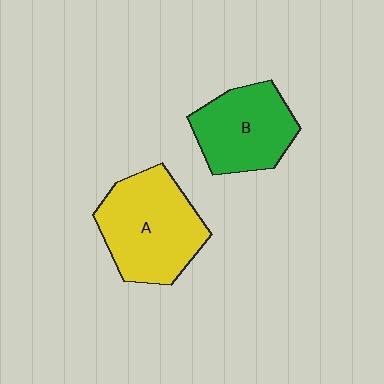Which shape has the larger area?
Shape A (yellow).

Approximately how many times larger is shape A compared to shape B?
Approximately 1.3 times.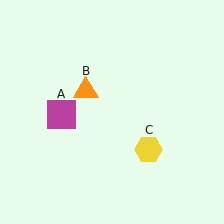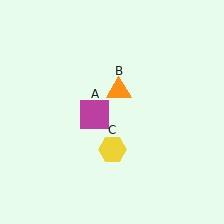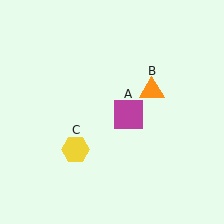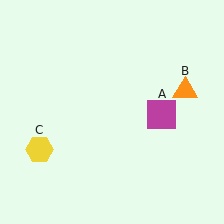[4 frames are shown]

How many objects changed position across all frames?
3 objects changed position: magenta square (object A), orange triangle (object B), yellow hexagon (object C).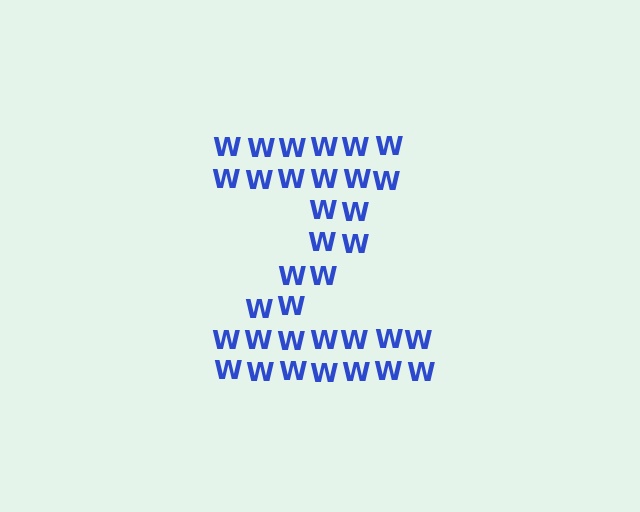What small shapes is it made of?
It is made of small letter W's.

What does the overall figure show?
The overall figure shows the letter Z.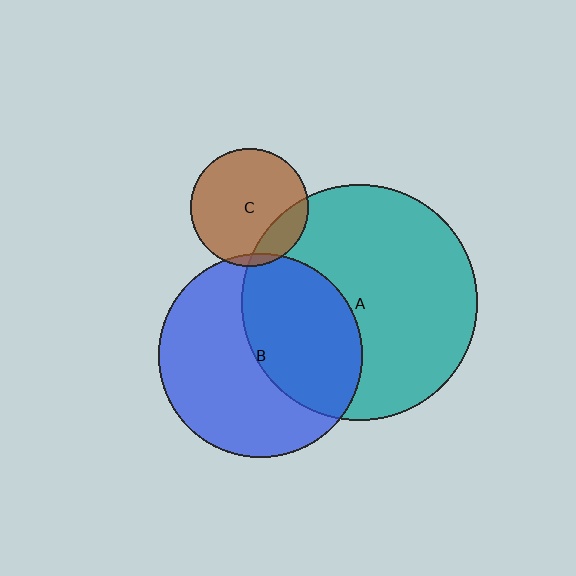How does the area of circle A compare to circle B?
Approximately 1.3 times.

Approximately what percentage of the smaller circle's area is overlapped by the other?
Approximately 5%.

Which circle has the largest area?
Circle A (teal).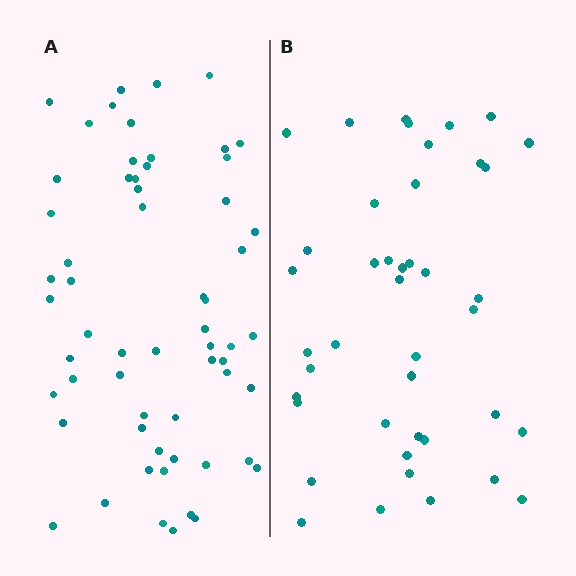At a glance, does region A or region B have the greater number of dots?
Region A (the left region) has more dots.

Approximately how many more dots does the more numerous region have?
Region A has approximately 20 more dots than region B.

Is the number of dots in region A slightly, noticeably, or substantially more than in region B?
Region A has noticeably more, but not dramatically so. The ratio is roughly 1.4 to 1.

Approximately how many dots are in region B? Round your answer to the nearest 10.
About 40 dots. (The exact count is 42, which rounds to 40.)